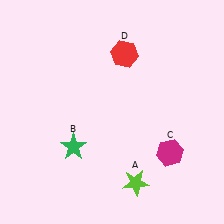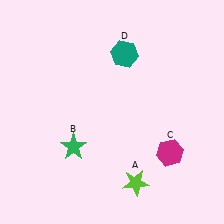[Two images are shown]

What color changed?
The hexagon (D) changed from red in Image 1 to teal in Image 2.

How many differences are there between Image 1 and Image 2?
There is 1 difference between the two images.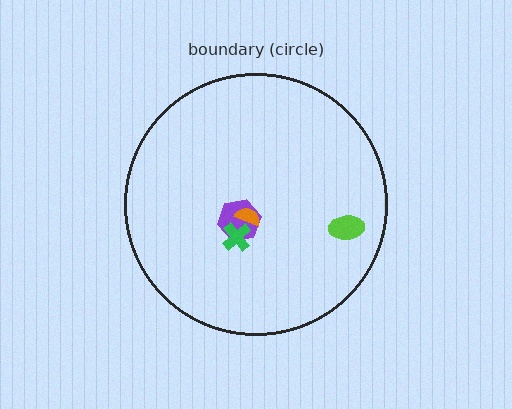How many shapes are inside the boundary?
4 inside, 0 outside.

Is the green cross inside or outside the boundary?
Inside.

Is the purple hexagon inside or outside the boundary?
Inside.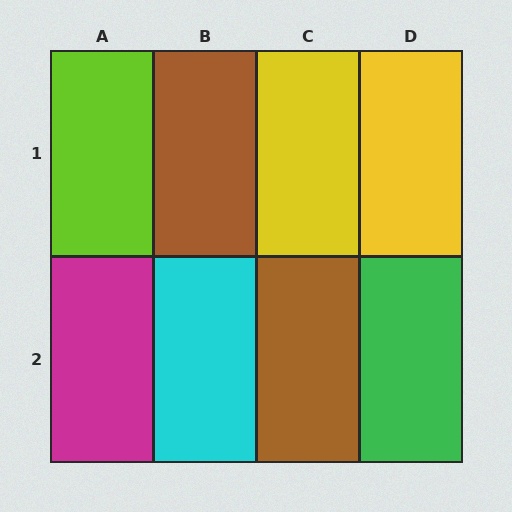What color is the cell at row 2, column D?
Green.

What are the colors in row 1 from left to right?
Lime, brown, yellow, yellow.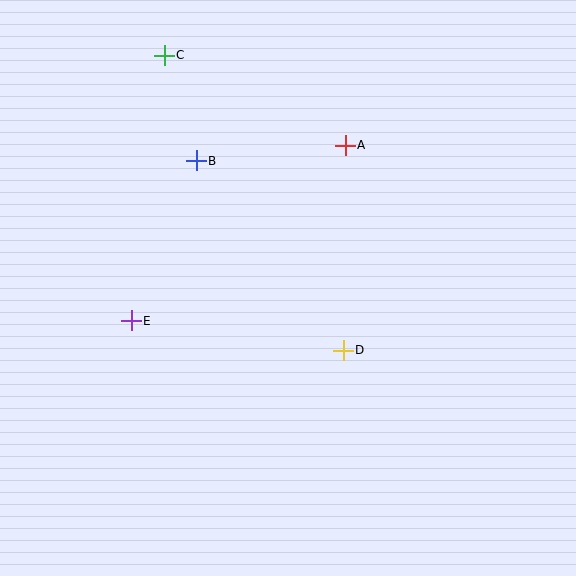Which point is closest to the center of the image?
Point D at (343, 351) is closest to the center.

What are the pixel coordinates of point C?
Point C is at (164, 55).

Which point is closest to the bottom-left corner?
Point E is closest to the bottom-left corner.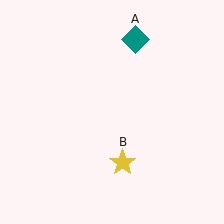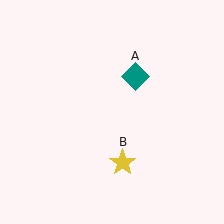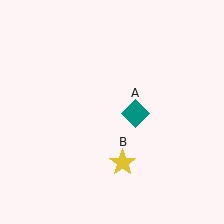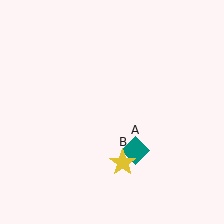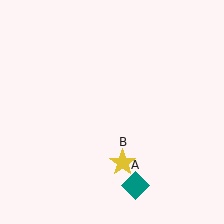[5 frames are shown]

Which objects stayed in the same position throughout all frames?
Yellow star (object B) remained stationary.